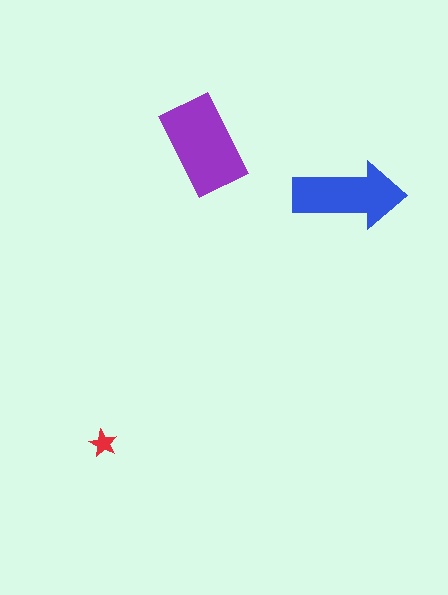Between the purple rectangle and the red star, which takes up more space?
The purple rectangle.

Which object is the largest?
The purple rectangle.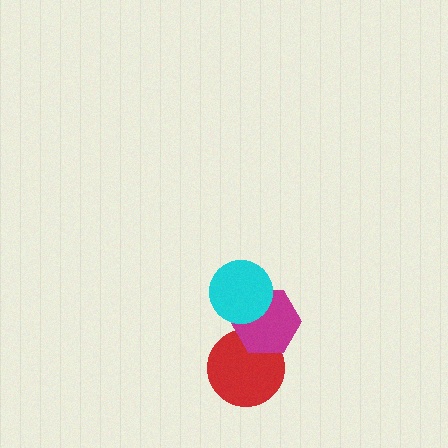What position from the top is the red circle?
The red circle is 3rd from the top.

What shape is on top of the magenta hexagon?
The cyan circle is on top of the magenta hexagon.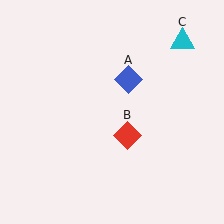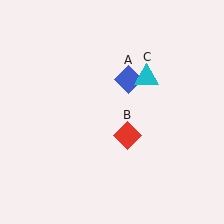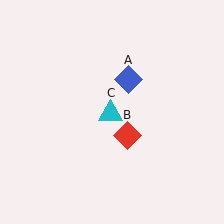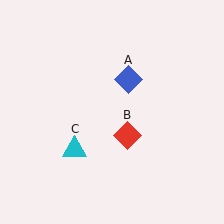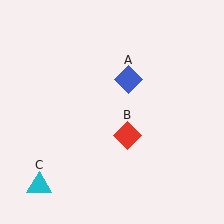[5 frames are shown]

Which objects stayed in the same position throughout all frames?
Blue diamond (object A) and red diamond (object B) remained stationary.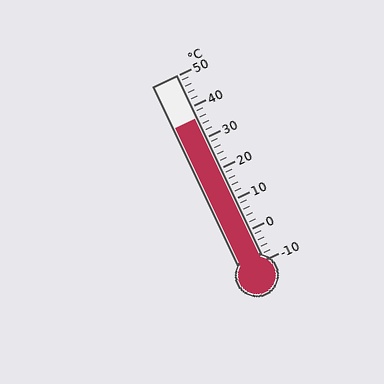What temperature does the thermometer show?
The thermometer shows approximately 36°C.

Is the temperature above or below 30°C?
The temperature is above 30°C.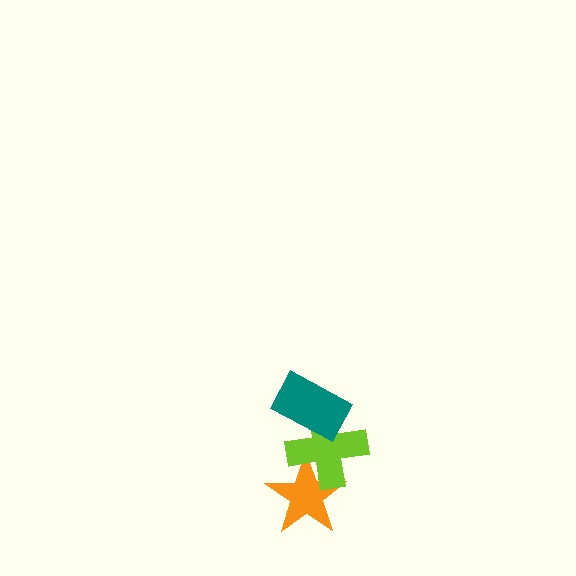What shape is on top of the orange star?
The lime cross is on top of the orange star.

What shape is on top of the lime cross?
The teal rectangle is on top of the lime cross.